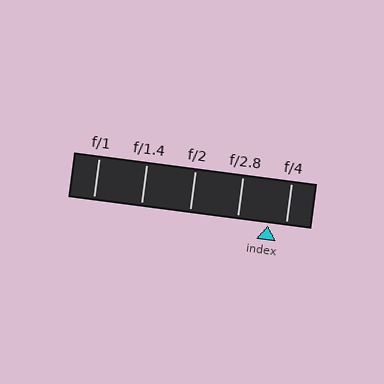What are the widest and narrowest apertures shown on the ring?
The widest aperture shown is f/1 and the narrowest is f/4.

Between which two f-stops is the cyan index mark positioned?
The index mark is between f/2.8 and f/4.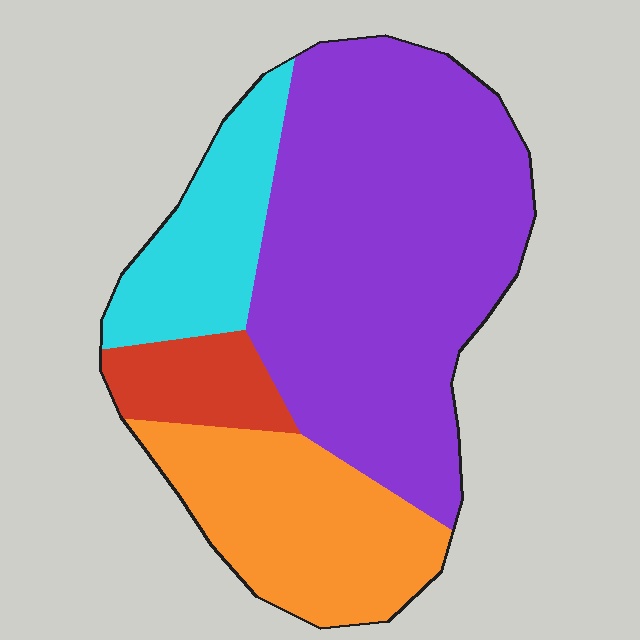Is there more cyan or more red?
Cyan.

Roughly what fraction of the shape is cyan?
Cyan covers 15% of the shape.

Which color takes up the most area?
Purple, at roughly 55%.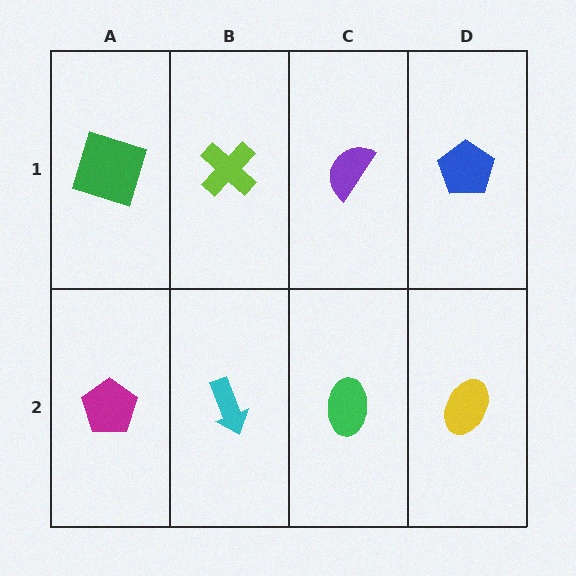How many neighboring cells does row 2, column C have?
3.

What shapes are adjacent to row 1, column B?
A cyan arrow (row 2, column B), a green square (row 1, column A), a purple semicircle (row 1, column C).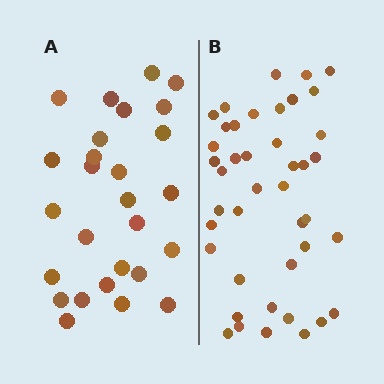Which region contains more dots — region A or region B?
Region B (the right region) has more dots.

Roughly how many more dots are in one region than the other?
Region B has approximately 15 more dots than region A.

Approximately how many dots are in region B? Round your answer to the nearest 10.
About 40 dots. (The exact count is 42, which rounds to 40.)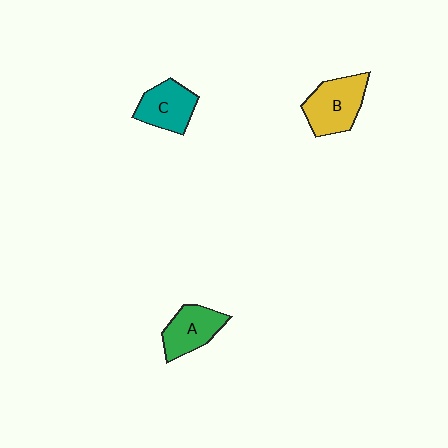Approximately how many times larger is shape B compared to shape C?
Approximately 1.2 times.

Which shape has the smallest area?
Shape A (green).